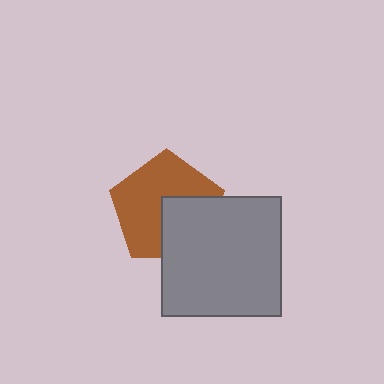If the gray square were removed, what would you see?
You would see the complete brown pentagon.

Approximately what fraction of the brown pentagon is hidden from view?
Roughly 37% of the brown pentagon is hidden behind the gray square.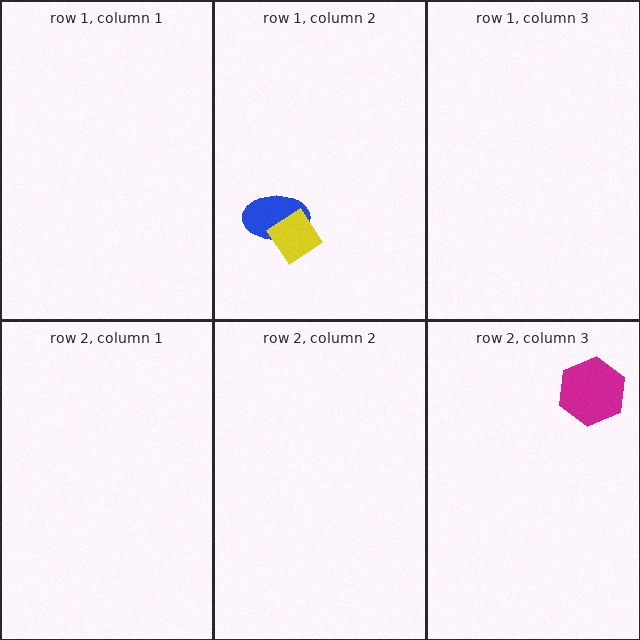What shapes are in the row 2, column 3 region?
The magenta hexagon.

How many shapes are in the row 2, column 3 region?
1.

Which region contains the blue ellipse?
The row 1, column 2 region.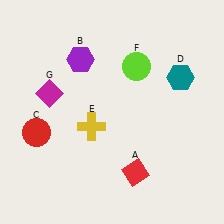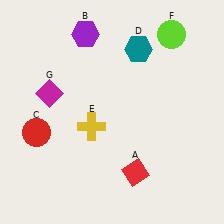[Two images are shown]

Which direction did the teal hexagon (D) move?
The teal hexagon (D) moved left.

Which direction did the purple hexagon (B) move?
The purple hexagon (B) moved up.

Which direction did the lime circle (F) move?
The lime circle (F) moved right.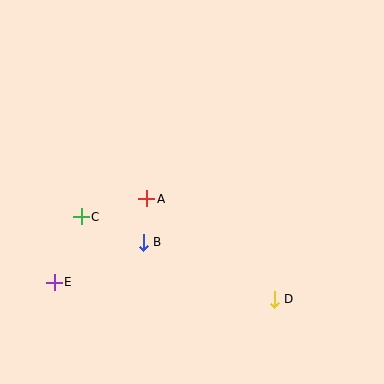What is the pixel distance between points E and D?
The distance between E and D is 221 pixels.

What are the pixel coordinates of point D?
Point D is at (274, 299).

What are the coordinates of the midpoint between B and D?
The midpoint between B and D is at (209, 271).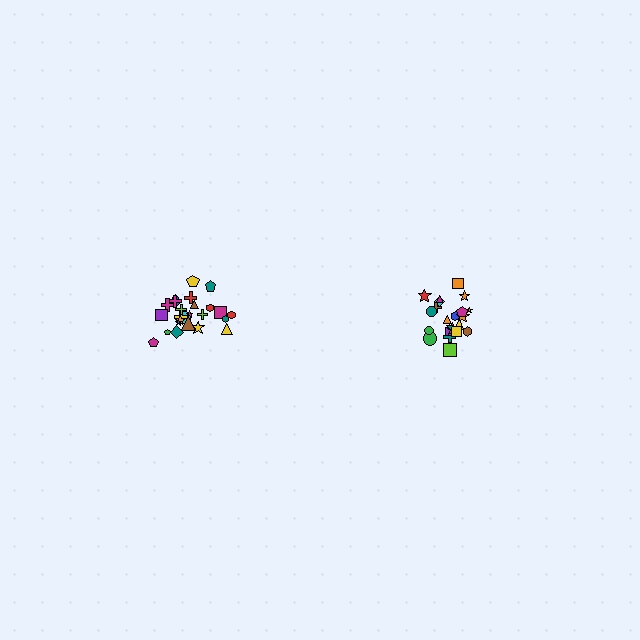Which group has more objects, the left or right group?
The left group.